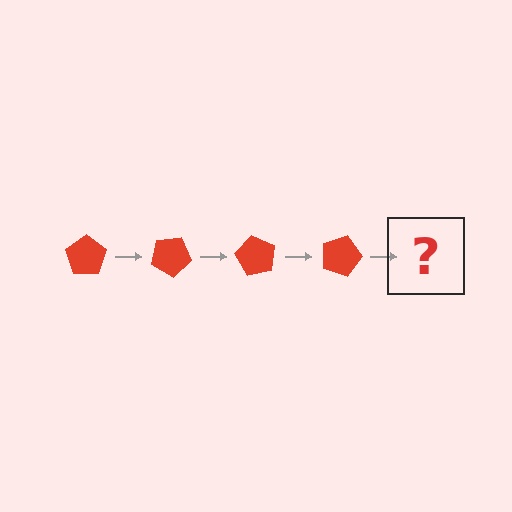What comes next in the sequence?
The next element should be a red pentagon rotated 120 degrees.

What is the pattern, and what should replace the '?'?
The pattern is that the pentagon rotates 30 degrees each step. The '?' should be a red pentagon rotated 120 degrees.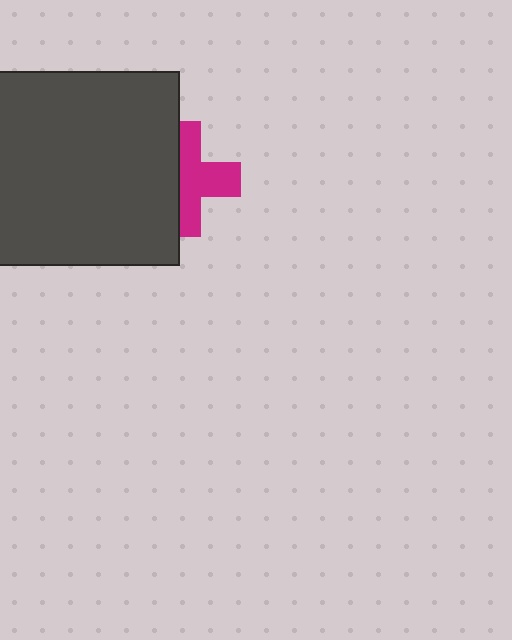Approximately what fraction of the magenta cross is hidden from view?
Roughly 43% of the magenta cross is hidden behind the dark gray rectangle.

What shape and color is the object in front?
The object in front is a dark gray rectangle.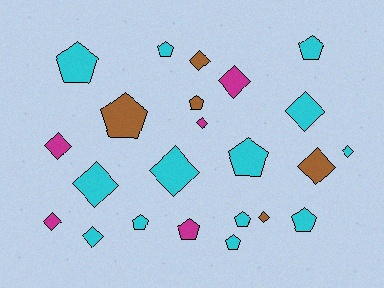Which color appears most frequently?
Cyan, with 13 objects.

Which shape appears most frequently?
Diamond, with 12 objects.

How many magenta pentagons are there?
There is 1 magenta pentagon.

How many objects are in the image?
There are 23 objects.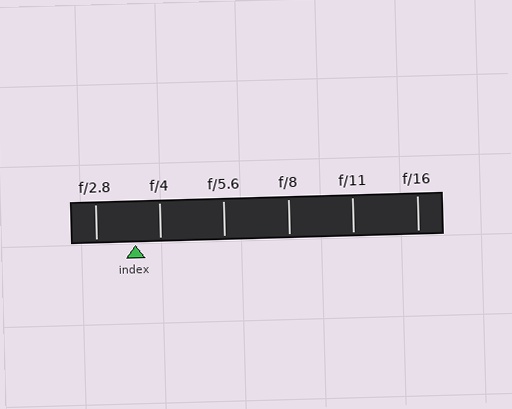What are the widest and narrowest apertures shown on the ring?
The widest aperture shown is f/2.8 and the narrowest is f/16.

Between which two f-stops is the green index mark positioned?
The index mark is between f/2.8 and f/4.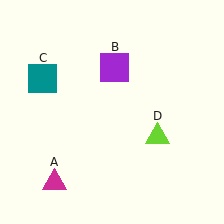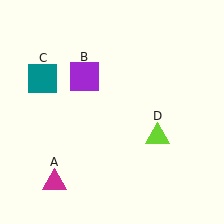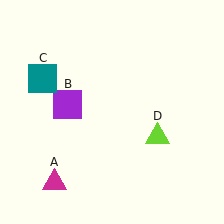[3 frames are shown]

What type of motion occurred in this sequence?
The purple square (object B) rotated counterclockwise around the center of the scene.